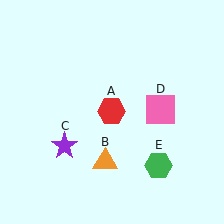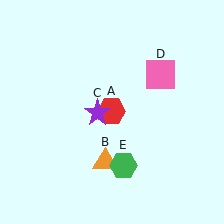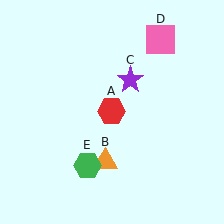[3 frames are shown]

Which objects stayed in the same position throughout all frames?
Red hexagon (object A) and orange triangle (object B) remained stationary.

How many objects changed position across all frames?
3 objects changed position: purple star (object C), pink square (object D), green hexagon (object E).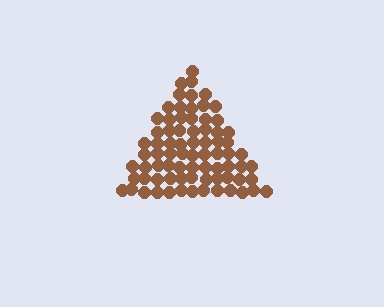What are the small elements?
The small elements are circles.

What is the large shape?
The large shape is a triangle.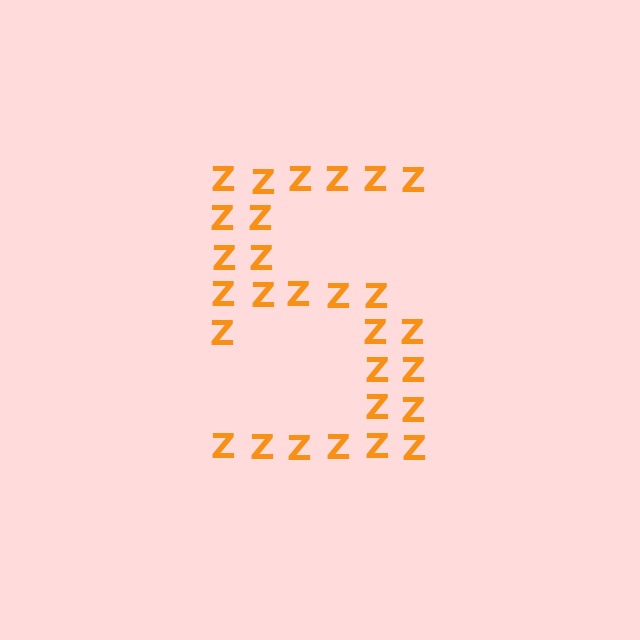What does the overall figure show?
The overall figure shows the digit 5.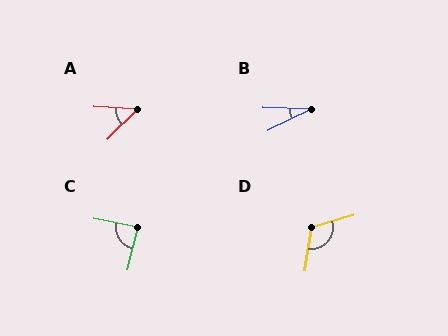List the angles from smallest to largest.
B (28°), A (49°), C (87°), D (115°).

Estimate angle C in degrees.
Approximately 87 degrees.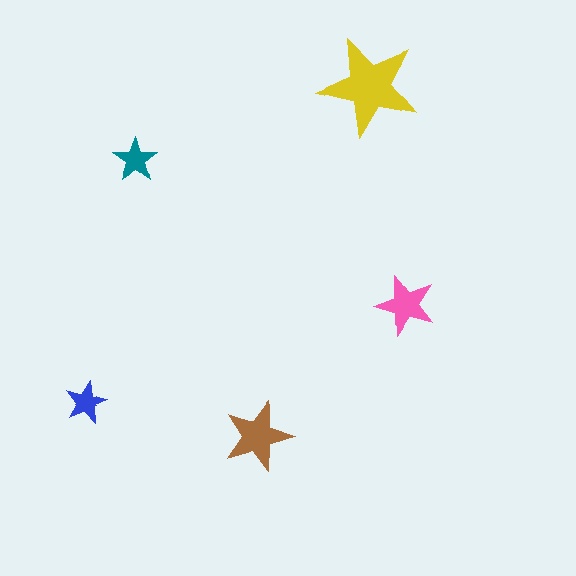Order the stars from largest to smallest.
the yellow one, the brown one, the pink one, the teal one, the blue one.